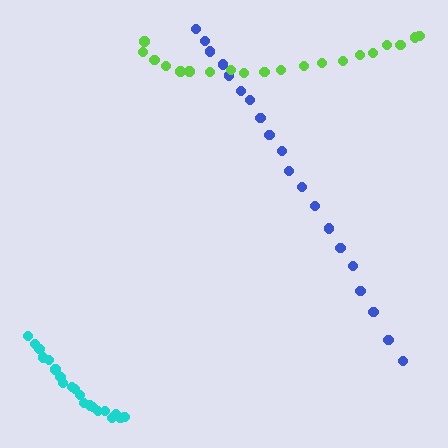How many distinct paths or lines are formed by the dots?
There are 3 distinct paths.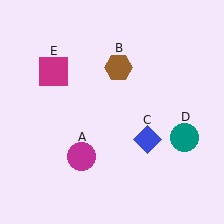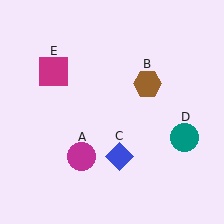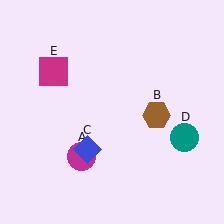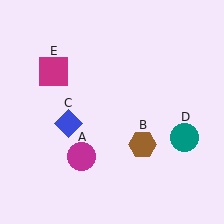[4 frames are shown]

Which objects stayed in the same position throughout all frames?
Magenta circle (object A) and teal circle (object D) and magenta square (object E) remained stationary.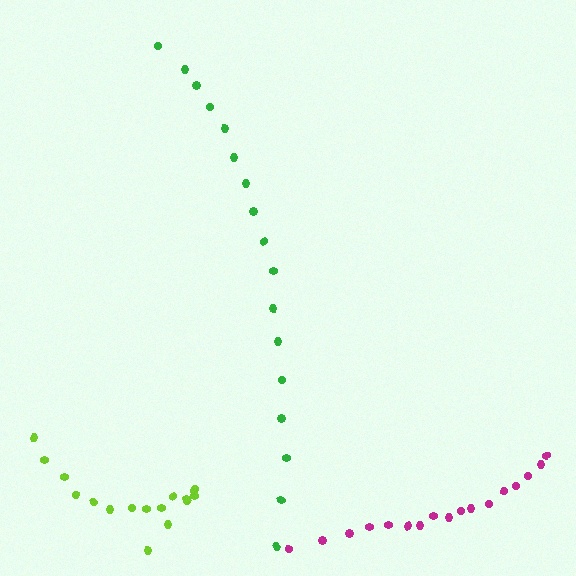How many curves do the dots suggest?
There are 3 distinct paths.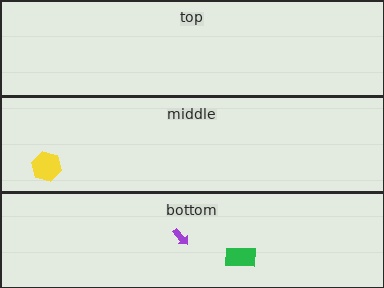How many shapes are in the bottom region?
2.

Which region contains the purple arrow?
The bottom region.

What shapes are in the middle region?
The yellow hexagon.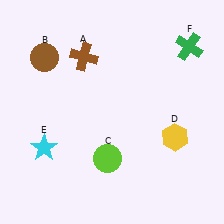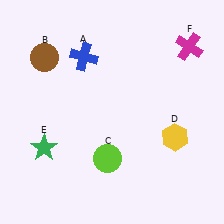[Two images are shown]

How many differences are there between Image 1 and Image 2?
There are 3 differences between the two images.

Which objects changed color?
A changed from brown to blue. E changed from cyan to green. F changed from green to magenta.